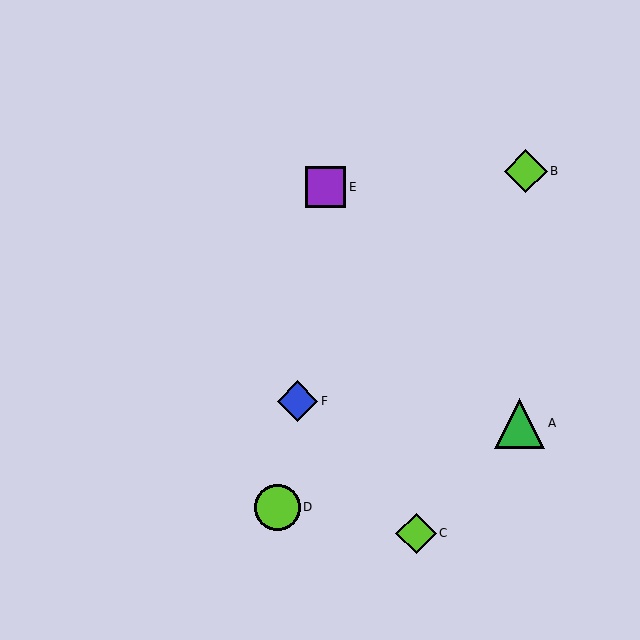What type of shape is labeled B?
Shape B is a lime diamond.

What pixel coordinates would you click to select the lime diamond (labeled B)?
Click at (526, 171) to select the lime diamond B.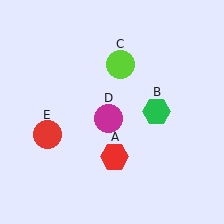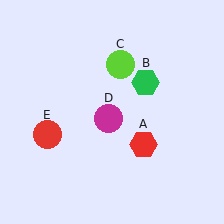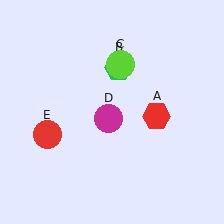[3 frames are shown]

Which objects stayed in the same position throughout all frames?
Lime circle (object C) and magenta circle (object D) and red circle (object E) remained stationary.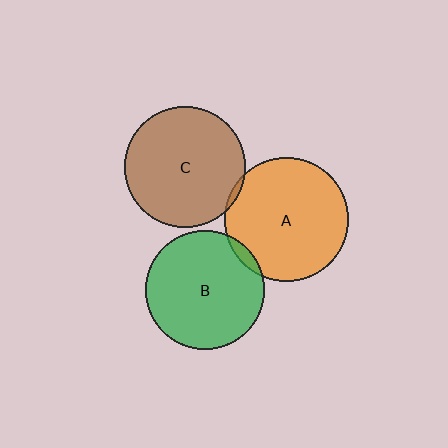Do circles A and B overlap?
Yes.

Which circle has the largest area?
Circle A (orange).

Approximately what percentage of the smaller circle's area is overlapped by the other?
Approximately 5%.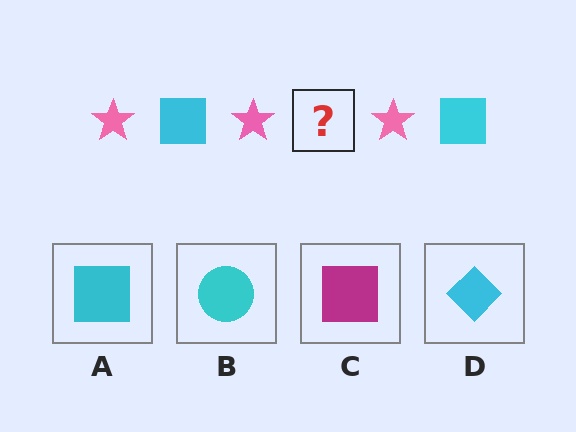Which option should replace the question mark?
Option A.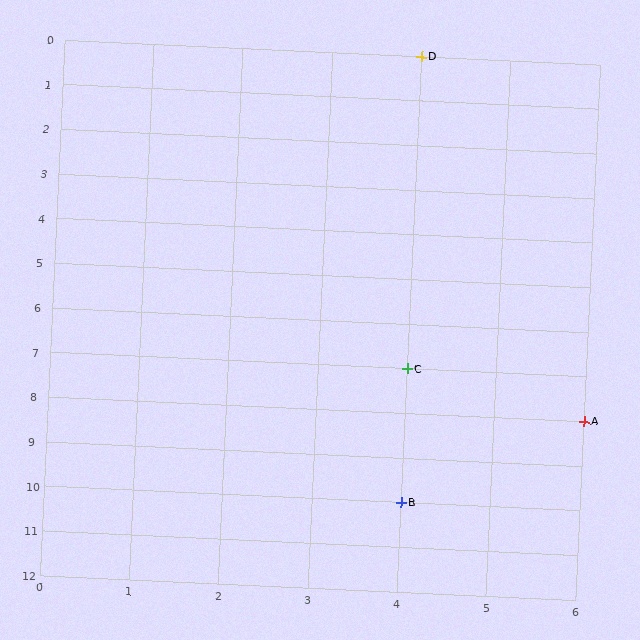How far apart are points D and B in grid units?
Points D and B are 10 rows apart.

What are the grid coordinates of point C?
Point C is at grid coordinates (4, 7).